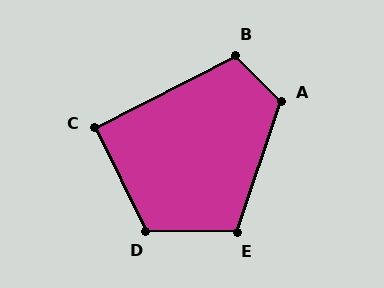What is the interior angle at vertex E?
Approximately 109 degrees (obtuse).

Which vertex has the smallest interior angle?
C, at approximately 91 degrees.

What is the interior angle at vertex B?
Approximately 107 degrees (obtuse).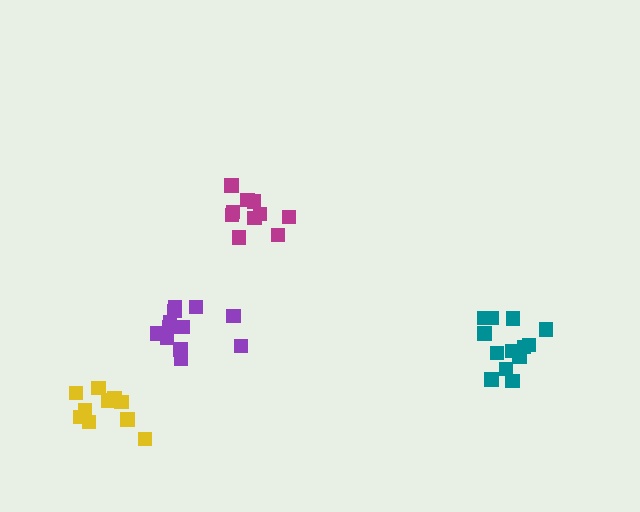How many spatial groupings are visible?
There are 4 spatial groupings.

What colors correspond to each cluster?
The clusters are colored: magenta, teal, yellow, purple.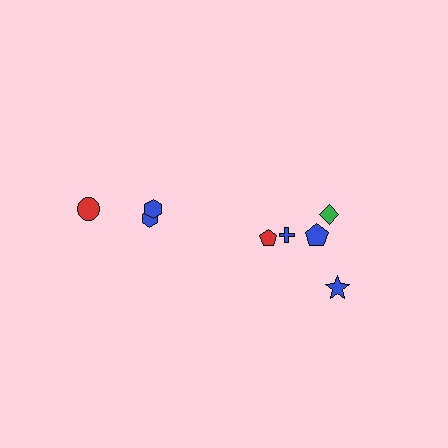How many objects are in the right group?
There are 5 objects.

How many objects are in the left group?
There are 3 objects.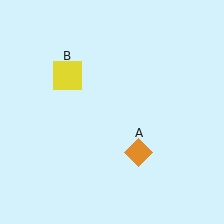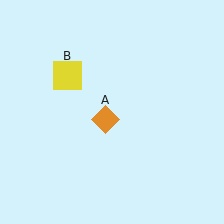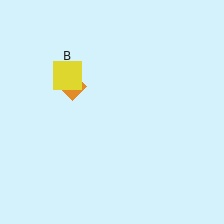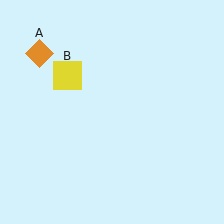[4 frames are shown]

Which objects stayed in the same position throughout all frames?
Yellow square (object B) remained stationary.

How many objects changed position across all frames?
1 object changed position: orange diamond (object A).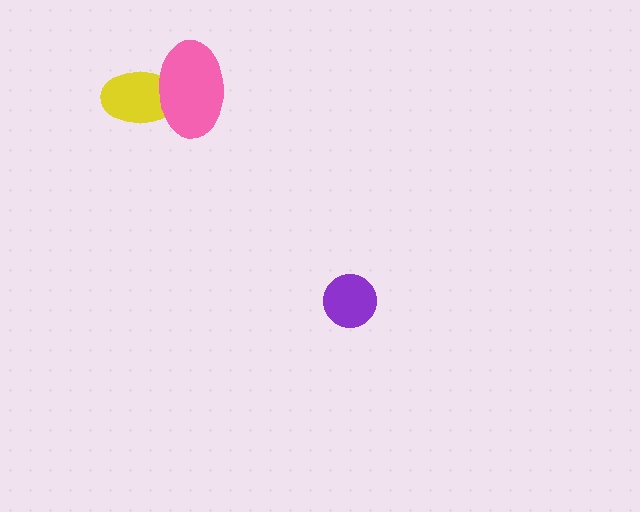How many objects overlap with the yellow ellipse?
1 object overlaps with the yellow ellipse.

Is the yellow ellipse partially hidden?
Yes, it is partially covered by another shape.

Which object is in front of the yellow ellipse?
The pink ellipse is in front of the yellow ellipse.